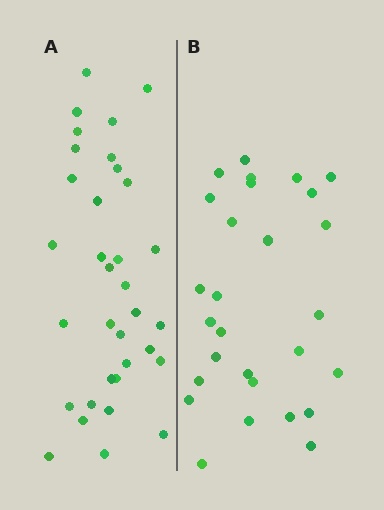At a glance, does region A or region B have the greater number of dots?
Region A (the left region) has more dots.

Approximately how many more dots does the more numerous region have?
Region A has about 6 more dots than region B.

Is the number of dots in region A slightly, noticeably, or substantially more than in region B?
Region A has only slightly more — the two regions are fairly close. The ratio is roughly 1.2 to 1.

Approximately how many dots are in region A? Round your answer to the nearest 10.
About 30 dots. (The exact count is 34, which rounds to 30.)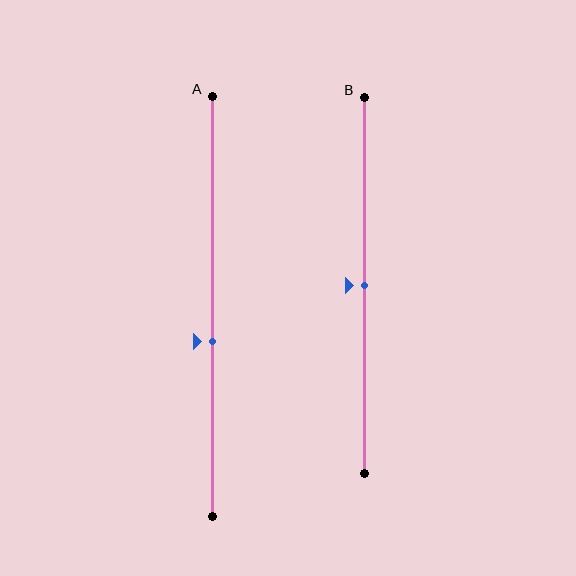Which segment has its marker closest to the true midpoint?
Segment B has its marker closest to the true midpoint.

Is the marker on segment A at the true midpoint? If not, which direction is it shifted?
No, the marker on segment A is shifted downward by about 8% of the segment length.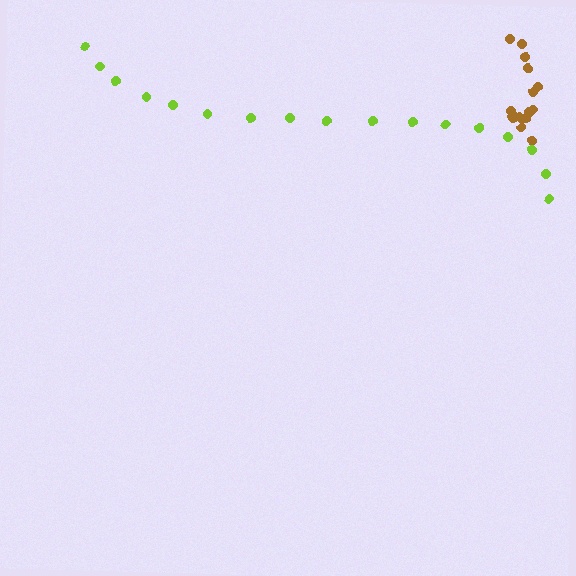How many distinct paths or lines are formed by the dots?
There are 2 distinct paths.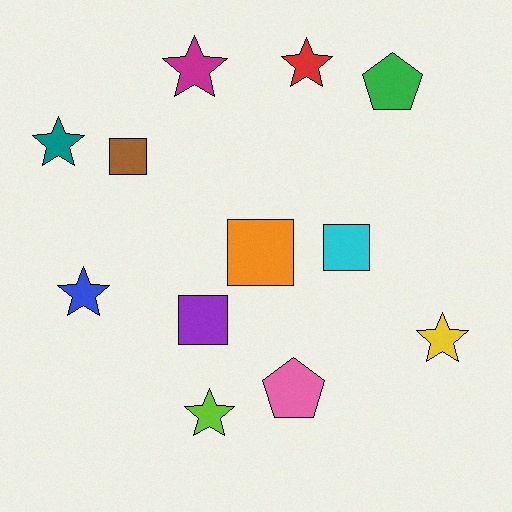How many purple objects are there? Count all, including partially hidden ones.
There is 1 purple object.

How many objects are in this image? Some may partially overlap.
There are 12 objects.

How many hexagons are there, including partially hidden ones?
There are no hexagons.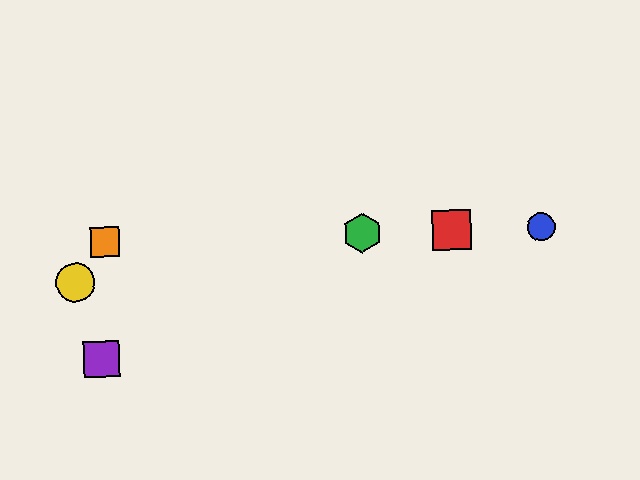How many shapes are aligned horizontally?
4 shapes (the red square, the blue circle, the green hexagon, the orange square) are aligned horizontally.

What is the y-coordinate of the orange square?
The orange square is at y≈242.